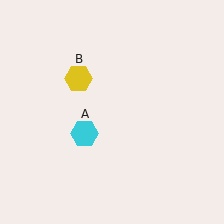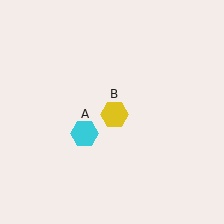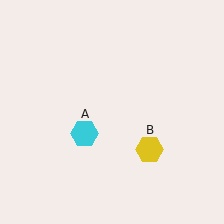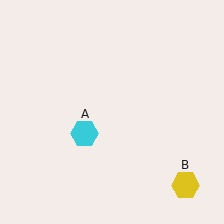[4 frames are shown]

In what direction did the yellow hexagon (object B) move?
The yellow hexagon (object B) moved down and to the right.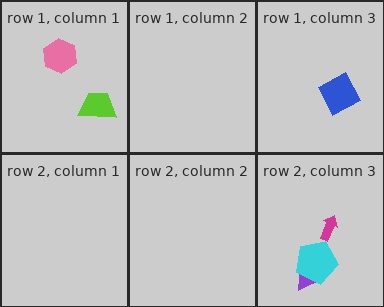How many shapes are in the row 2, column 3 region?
3.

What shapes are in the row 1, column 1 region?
The pink hexagon, the lime trapezoid.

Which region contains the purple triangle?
The row 2, column 3 region.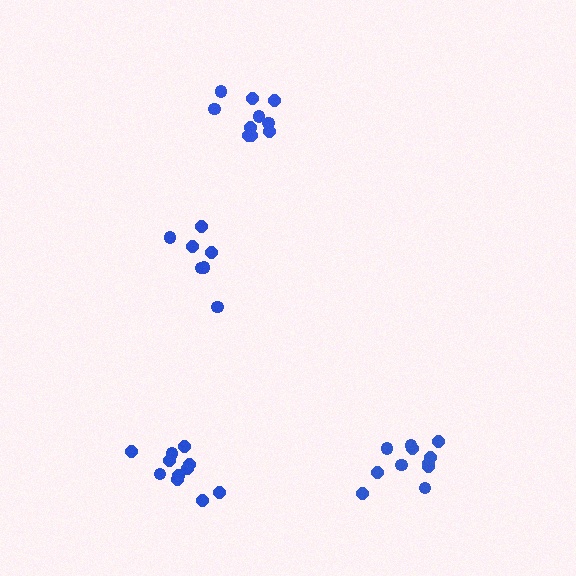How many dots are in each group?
Group 1: 11 dots, Group 2: 10 dots, Group 3: 11 dots, Group 4: 7 dots (39 total).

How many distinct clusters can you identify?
There are 4 distinct clusters.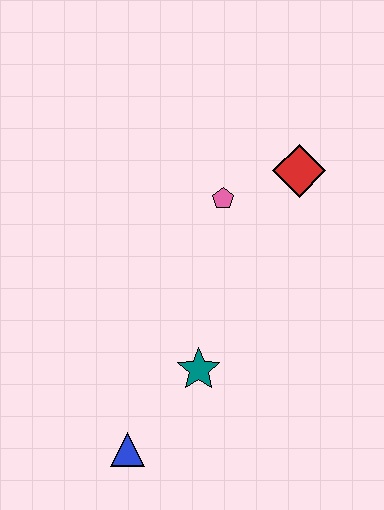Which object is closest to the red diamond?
The pink pentagon is closest to the red diamond.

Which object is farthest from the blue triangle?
The red diamond is farthest from the blue triangle.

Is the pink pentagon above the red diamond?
No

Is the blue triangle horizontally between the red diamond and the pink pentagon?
No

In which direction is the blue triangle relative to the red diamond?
The blue triangle is below the red diamond.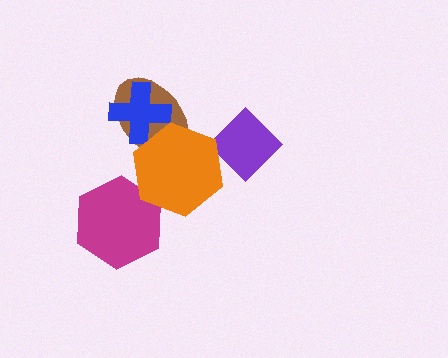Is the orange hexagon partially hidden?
No, no other shape covers it.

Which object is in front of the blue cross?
The orange hexagon is in front of the blue cross.